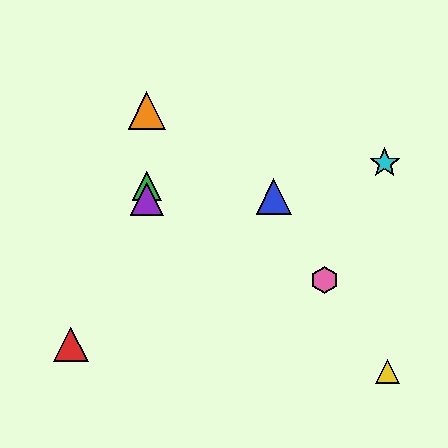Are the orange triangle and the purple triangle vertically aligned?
Yes, both are at x≈147.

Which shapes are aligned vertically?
The green triangle, the purple triangle, the orange triangle are aligned vertically.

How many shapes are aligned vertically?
3 shapes (the green triangle, the purple triangle, the orange triangle) are aligned vertically.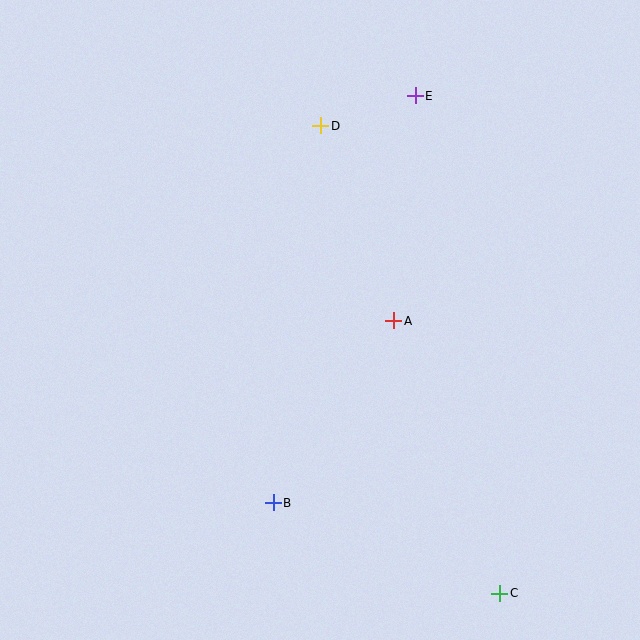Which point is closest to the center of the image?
Point A at (394, 321) is closest to the center.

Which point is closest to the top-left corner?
Point D is closest to the top-left corner.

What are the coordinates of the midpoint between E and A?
The midpoint between E and A is at (405, 208).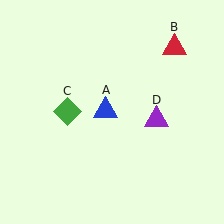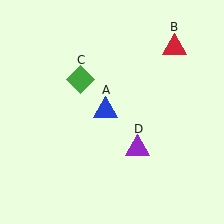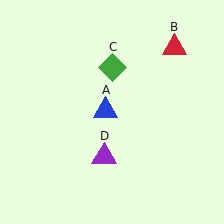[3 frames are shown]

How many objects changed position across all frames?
2 objects changed position: green diamond (object C), purple triangle (object D).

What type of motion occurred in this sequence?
The green diamond (object C), purple triangle (object D) rotated clockwise around the center of the scene.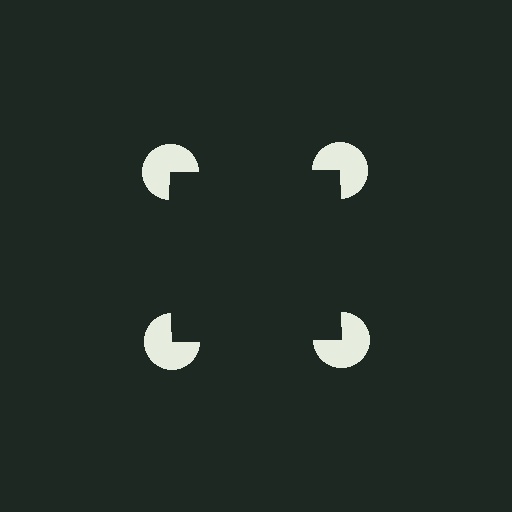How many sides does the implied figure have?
4 sides.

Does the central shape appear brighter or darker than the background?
It typically appears slightly darker than the background, even though no actual brightness change is drawn.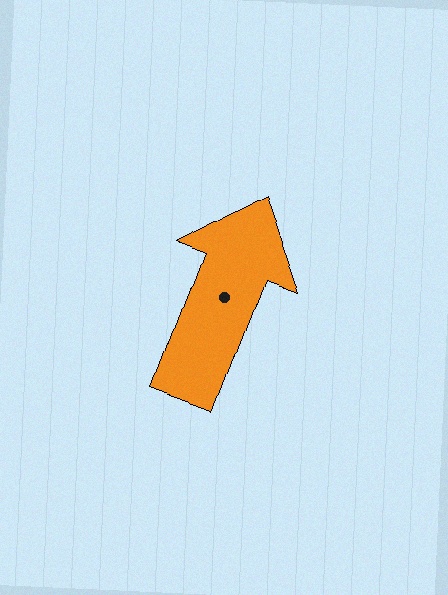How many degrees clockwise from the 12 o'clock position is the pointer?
Approximately 21 degrees.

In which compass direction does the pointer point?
North.